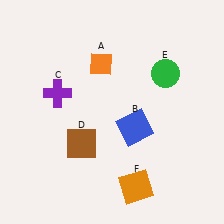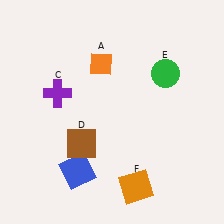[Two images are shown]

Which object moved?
The blue square (B) moved left.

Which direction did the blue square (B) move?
The blue square (B) moved left.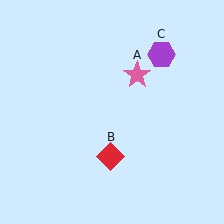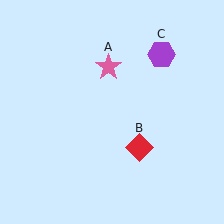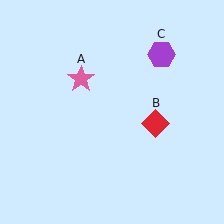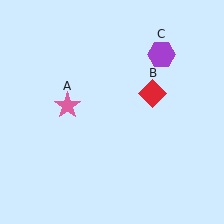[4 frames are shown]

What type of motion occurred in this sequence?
The pink star (object A), red diamond (object B) rotated counterclockwise around the center of the scene.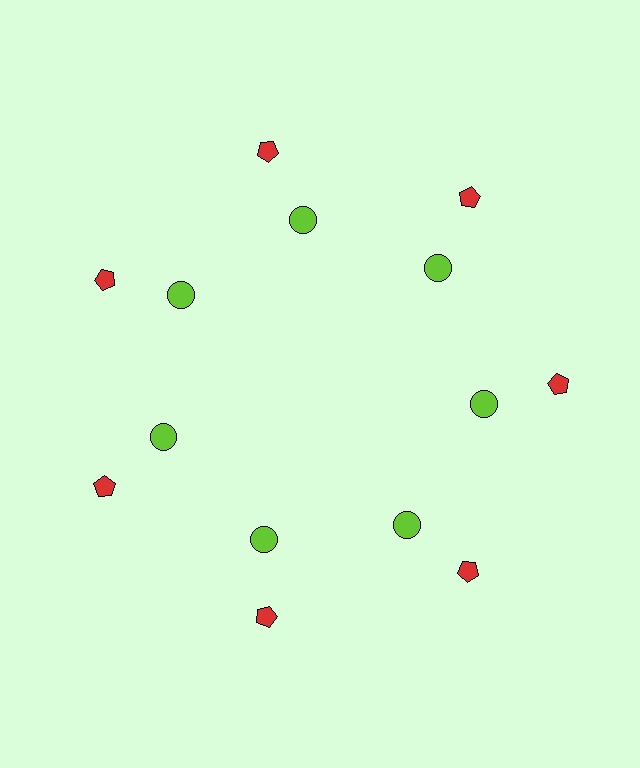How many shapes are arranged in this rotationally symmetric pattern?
There are 14 shapes, arranged in 7 groups of 2.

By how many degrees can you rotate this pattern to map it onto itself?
The pattern maps onto itself every 51 degrees of rotation.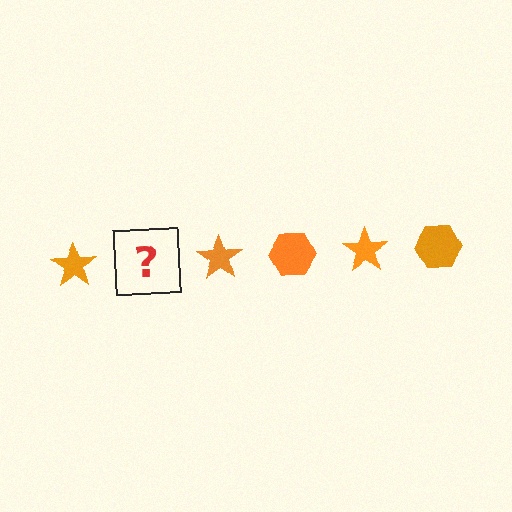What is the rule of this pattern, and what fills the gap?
The rule is that the pattern cycles through star, hexagon shapes in orange. The gap should be filled with an orange hexagon.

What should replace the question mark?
The question mark should be replaced with an orange hexagon.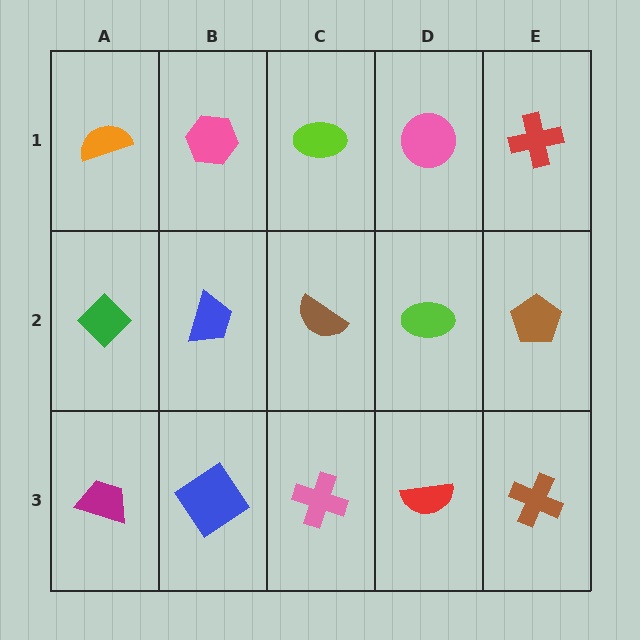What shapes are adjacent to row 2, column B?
A pink hexagon (row 1, column B), a blue diamond (row 3, column B), a green diamond (row 2, column A), a brown semicircle (row 2, column C).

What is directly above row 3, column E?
A brown pentagon.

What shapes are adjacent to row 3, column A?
A green diamond (row 2, column A), a blue diamond (row 3, column B).